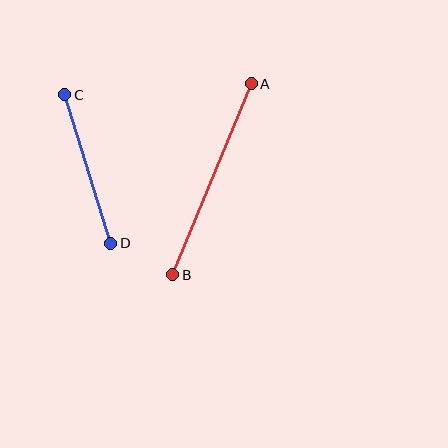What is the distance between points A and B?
The distance is approximately 207 pixels.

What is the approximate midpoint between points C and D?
The midpoint is at approximately (88, 169) pixels.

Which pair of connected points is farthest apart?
Points A and B are farthest apart.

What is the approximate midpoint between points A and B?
The midpoint is at approximately (212, 179) pixels.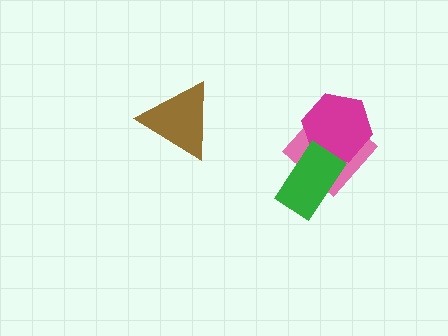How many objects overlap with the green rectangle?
2 objects overlap with the green rectangle.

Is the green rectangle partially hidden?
No, no other shape covers it.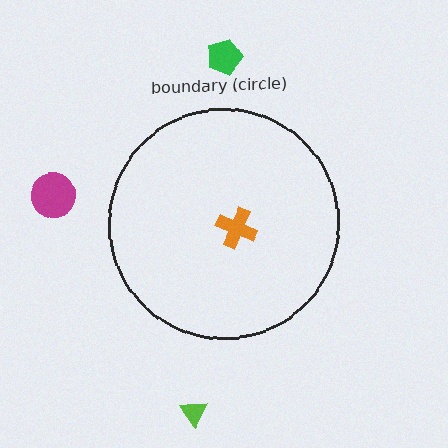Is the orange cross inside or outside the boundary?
Inside.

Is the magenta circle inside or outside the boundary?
Outside.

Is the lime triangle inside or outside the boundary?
Outside.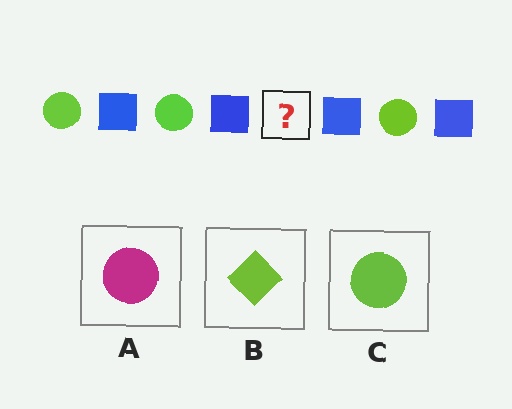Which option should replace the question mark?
Option C.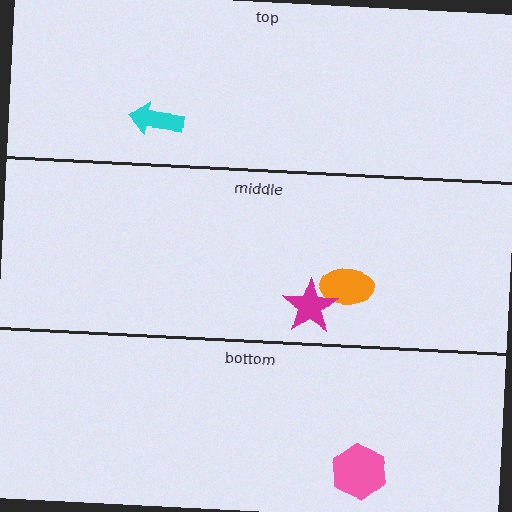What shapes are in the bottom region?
The pink hexagon.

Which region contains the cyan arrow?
The top region.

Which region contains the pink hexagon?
The bottom region.